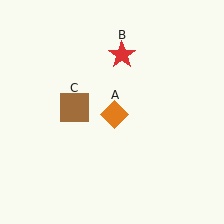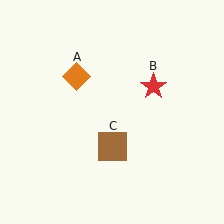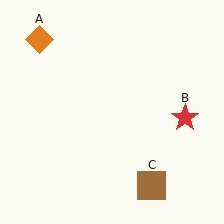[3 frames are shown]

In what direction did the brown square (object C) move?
The brown square (object C) moved down and to the right.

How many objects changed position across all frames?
3 objects changed position: orange diamond (object A), red star (object B), brown square (object C).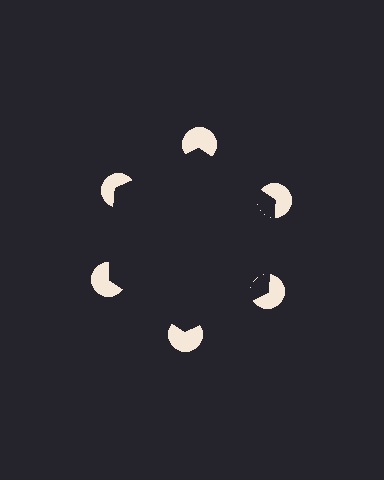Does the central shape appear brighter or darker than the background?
It typically appears slightly darker than the background, even though no actual brightness change is drawn.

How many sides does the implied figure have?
6 sides.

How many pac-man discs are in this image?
There are 6 — one at each vertex of the illusory hexagon.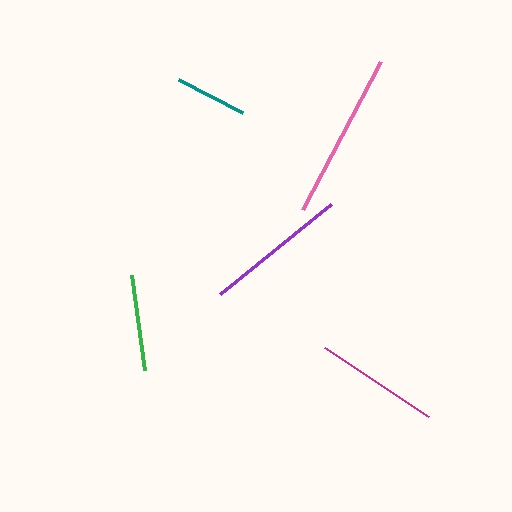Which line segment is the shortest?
The teal line is the shortest at approximately 72 pixels.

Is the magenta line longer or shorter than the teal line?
The magenta line is longer than the teal line.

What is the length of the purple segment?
The purple segment is approximately 143 pixels long.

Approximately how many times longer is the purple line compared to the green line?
The purple line is approximately 1.5 times the length of the green line.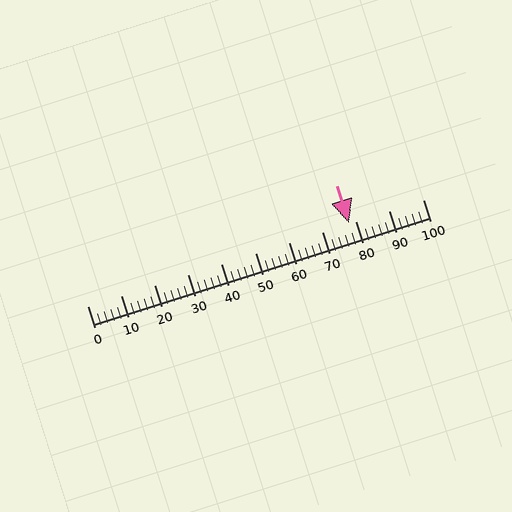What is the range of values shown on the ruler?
The ruler shows values from 0 to 100.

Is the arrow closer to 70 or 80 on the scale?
The arrow is closer to 80.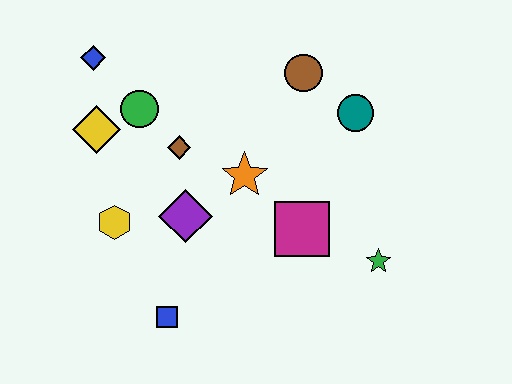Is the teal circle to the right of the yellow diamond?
Yes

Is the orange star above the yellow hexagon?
Yes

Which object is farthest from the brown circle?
The blue square is farthest from the brown circle.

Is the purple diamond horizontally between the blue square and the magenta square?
Yes